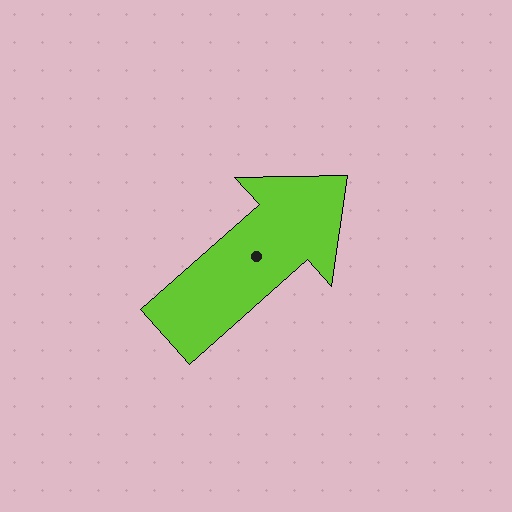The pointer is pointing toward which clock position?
Roughly 2 o'clock.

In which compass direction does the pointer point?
Northeast.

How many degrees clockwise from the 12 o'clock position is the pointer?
Approximately 48 degrees.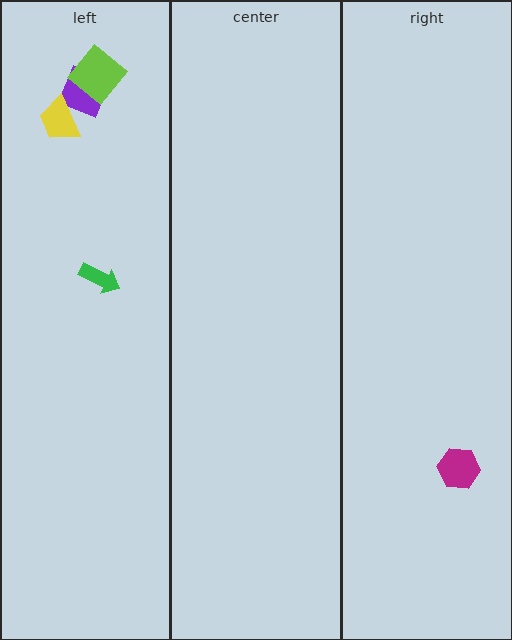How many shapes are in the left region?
4.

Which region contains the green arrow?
The left region.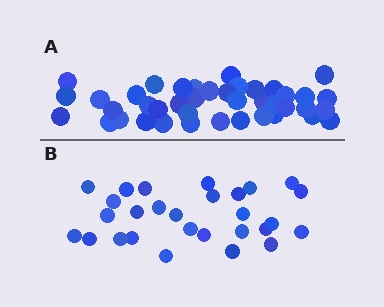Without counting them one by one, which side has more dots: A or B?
Region A (the top region) has more dots.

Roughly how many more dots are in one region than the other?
Region A has approximately 15 more dots than region B.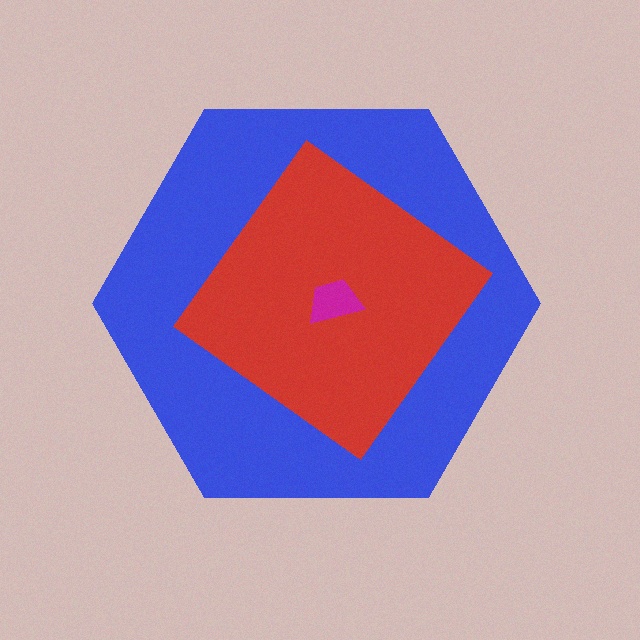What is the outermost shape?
The blue hexagon.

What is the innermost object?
The magenta trapezoid.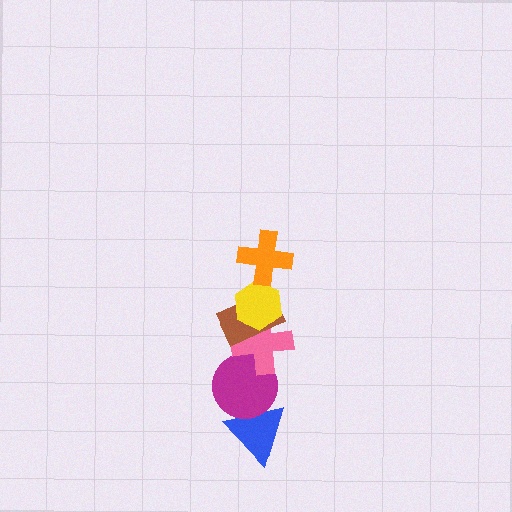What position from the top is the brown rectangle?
The brown rectangle is 3rd from the top.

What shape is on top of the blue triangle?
The magenta circle is on top of the blue triangle.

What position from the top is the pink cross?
The pink cross is 4th from the top.